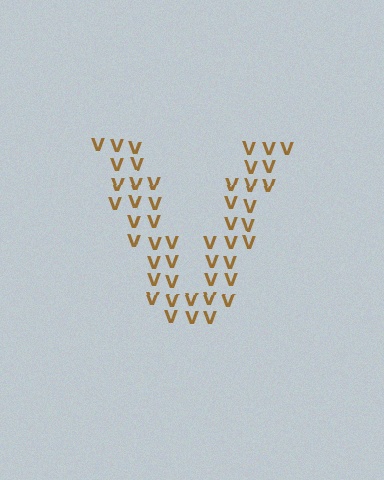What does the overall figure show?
The overall figure shows the letter V.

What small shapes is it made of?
It is made of small letter V's.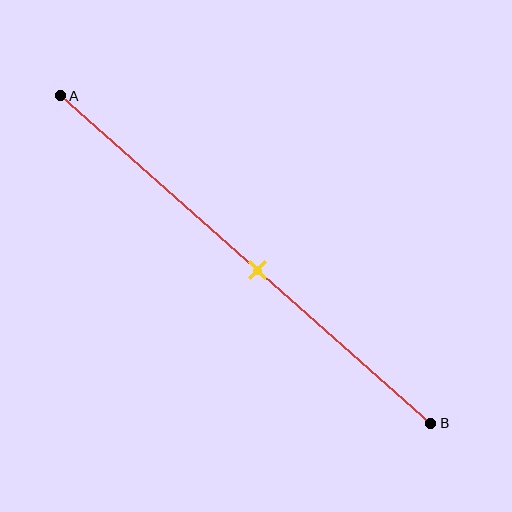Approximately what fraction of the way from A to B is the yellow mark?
The yellow mark is approximately 55% of the way from A to B.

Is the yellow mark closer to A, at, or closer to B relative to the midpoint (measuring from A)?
The yellow mark is closer to point B than the midpoint of segment AB.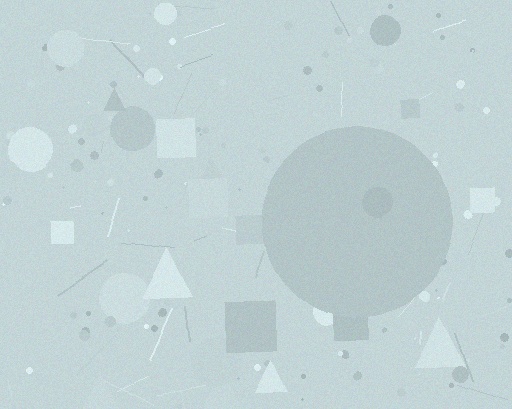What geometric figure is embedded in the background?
A circle is embedded in the background.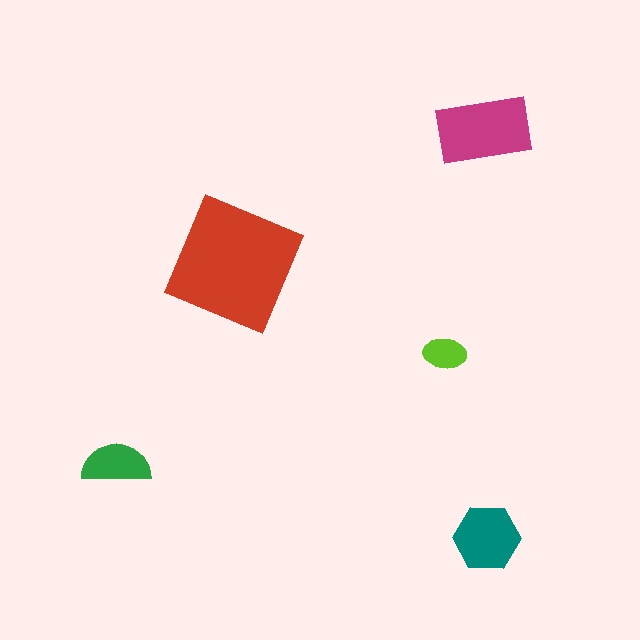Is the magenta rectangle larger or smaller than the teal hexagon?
Larger.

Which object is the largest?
The red square.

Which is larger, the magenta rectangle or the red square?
The red square.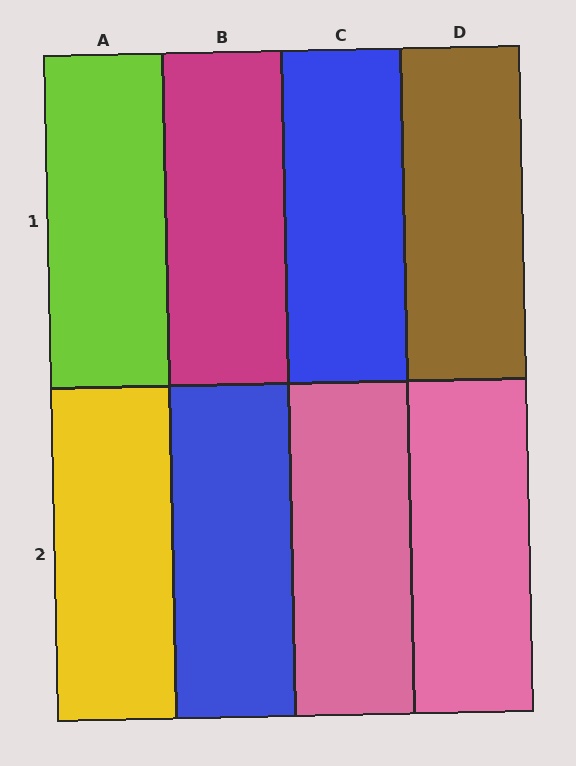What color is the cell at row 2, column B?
Blue.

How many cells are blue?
2 cells are blue.